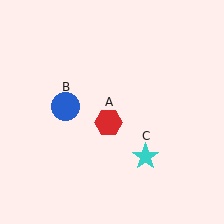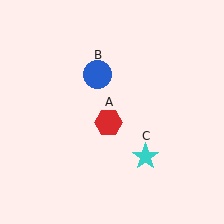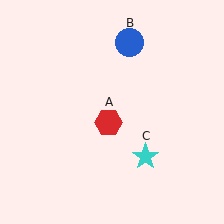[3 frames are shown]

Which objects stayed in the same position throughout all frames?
Red hexagon (object A) and cyan star (object C) remained stationary.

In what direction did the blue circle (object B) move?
The blue circle (object B) moved up and to the right.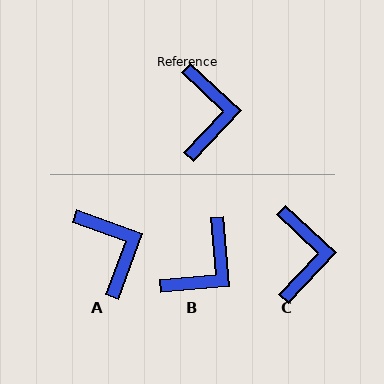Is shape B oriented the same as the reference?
No, it is off by about 42 degrees.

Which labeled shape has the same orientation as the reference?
C.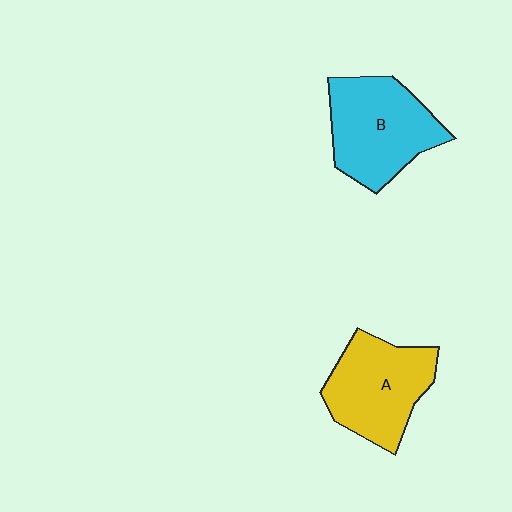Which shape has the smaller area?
Shape A (yellow).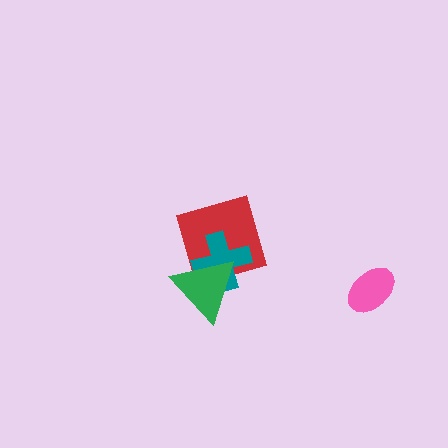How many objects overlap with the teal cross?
2 objects overlap with the teal cross.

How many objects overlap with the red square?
2 objects overlap with the red square.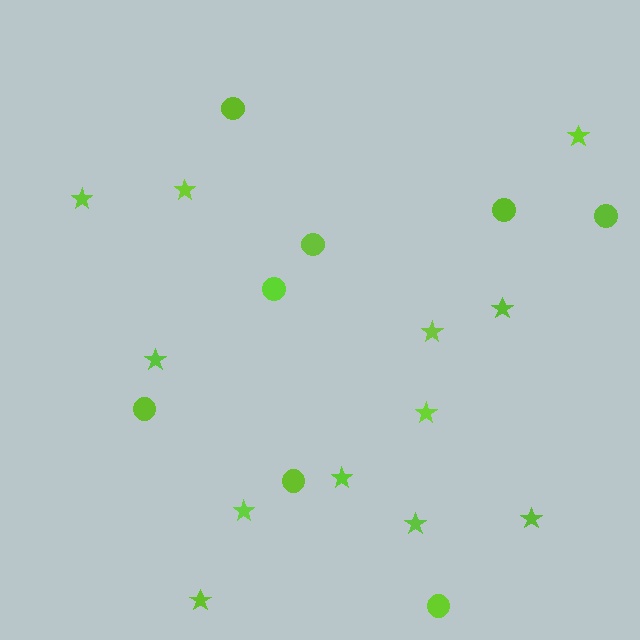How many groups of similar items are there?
There are 2 groups: one group of circles (8) and one group of stars (12).